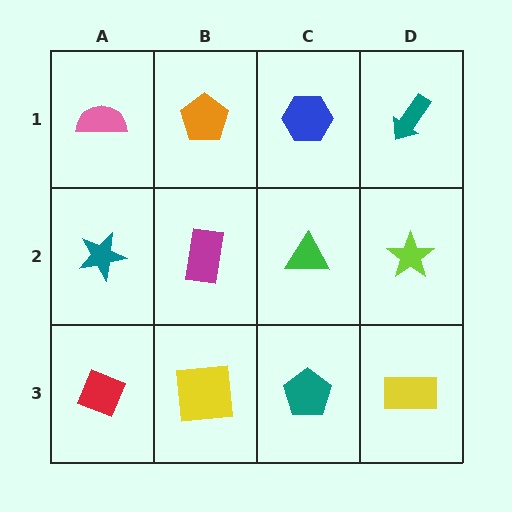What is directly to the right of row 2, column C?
A lime star.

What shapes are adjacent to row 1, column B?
A magenta rectangle (row 2, column B), a pink semicircle (row 1, column A), a blue hexagon (row 1, column C).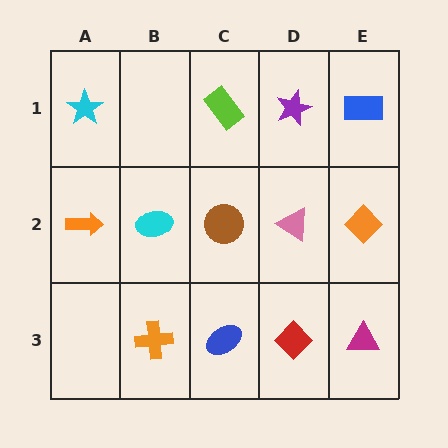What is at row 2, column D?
A pink triangle.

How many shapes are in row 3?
4 shapes.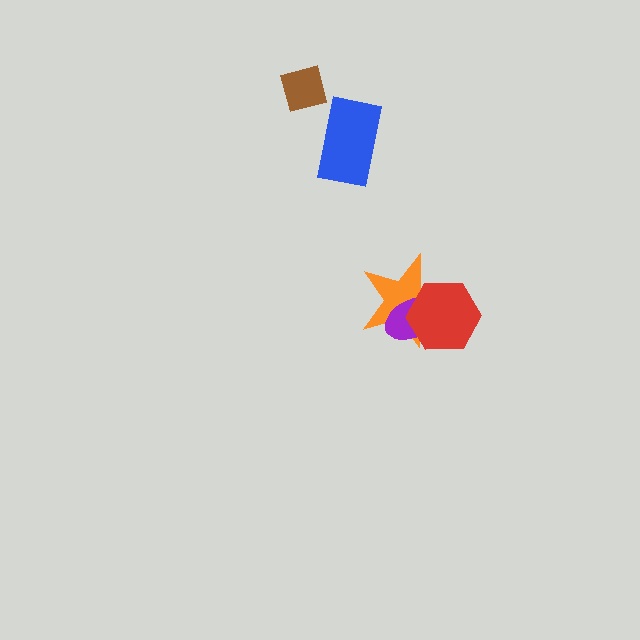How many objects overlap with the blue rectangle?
0 objects overlap with the blue rectangle.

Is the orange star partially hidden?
Yes, it is partially covered by another shape.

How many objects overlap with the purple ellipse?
2 objects overlap with the purple ellipse.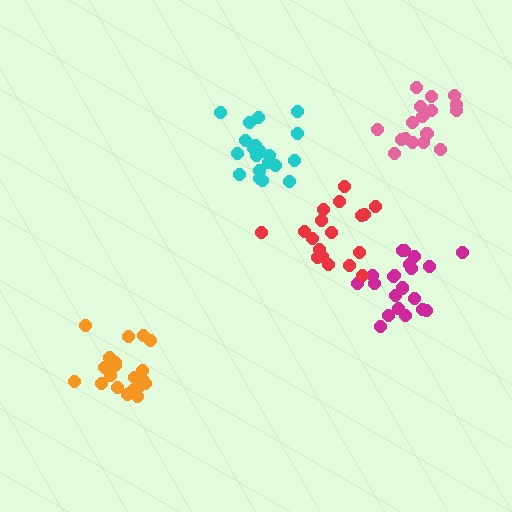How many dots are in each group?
Group 1: 20 dots, Group 2: 21 dots, Group 3: 18 dots, Group 4: 18 dots, Group 5: 21 dots (98 total).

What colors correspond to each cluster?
The clusters are colored: cyan, magenta, red, pink, orange.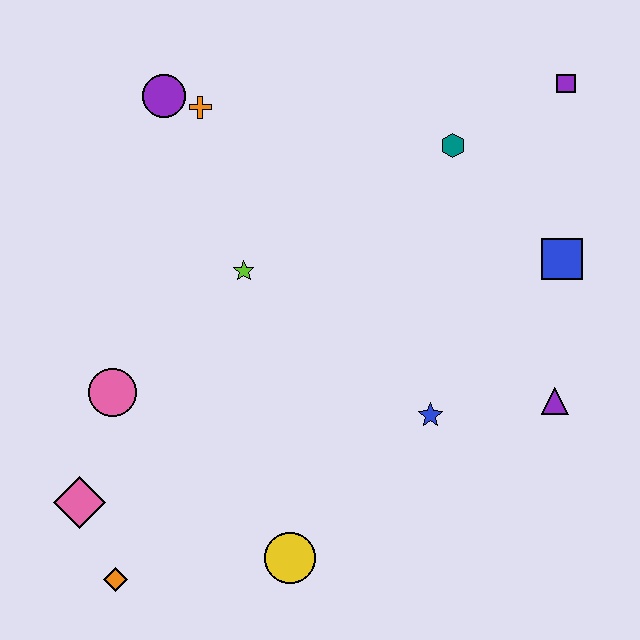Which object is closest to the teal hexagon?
The purple square is closest to the teal hexagon.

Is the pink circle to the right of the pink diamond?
Yes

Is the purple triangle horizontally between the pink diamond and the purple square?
Yes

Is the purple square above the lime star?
Yes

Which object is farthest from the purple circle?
The purple triangle is farthest from the purple circle.